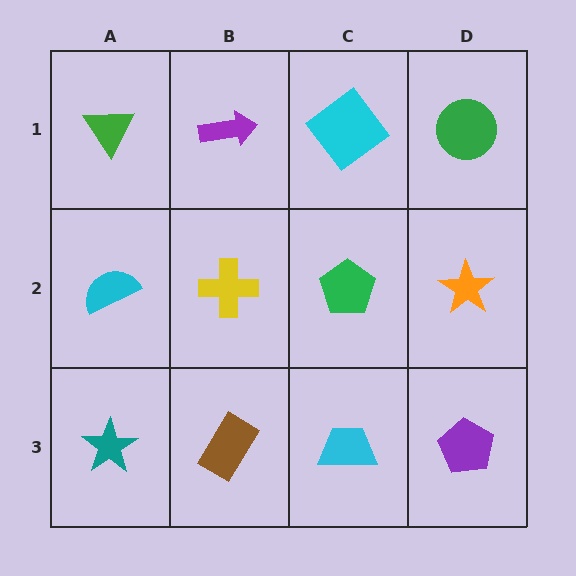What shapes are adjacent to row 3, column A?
A cyan semicircle (row 2, column A), a brown rectangle (row 3, column B).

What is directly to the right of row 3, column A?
A brown rectangle.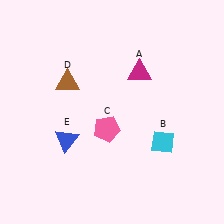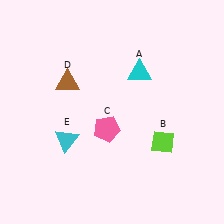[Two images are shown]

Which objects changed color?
A changed from magenta to cyan. B changed from cyan to lime. E changed from blue to cyan.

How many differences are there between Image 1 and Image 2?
There are 3 differences between the two images.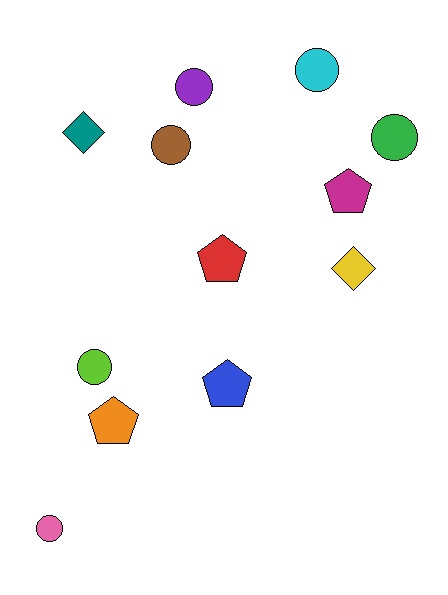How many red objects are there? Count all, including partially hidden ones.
There is 1 red object.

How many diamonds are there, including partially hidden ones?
There are 2 diamonds.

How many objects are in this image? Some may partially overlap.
There are 12 objects.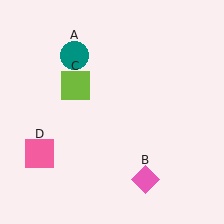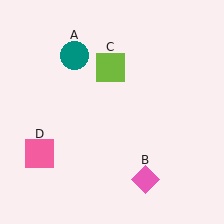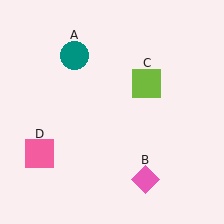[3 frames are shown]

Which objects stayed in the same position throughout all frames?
Teal circle (object A) and pink diamond (object B) and pink square (object D) remained stationary.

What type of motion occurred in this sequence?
The lime square (object C) rotated clockwise around the center of the scene.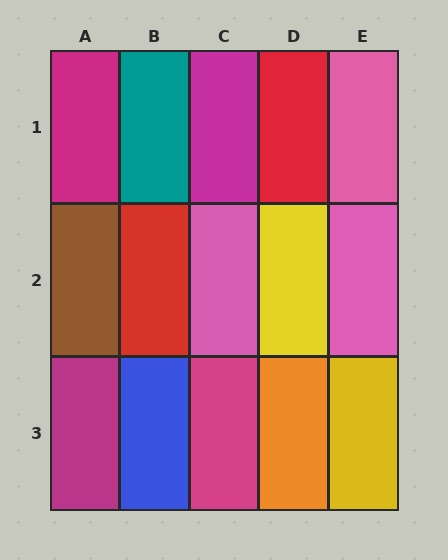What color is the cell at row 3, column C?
Magenta.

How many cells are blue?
1 cell is blue.